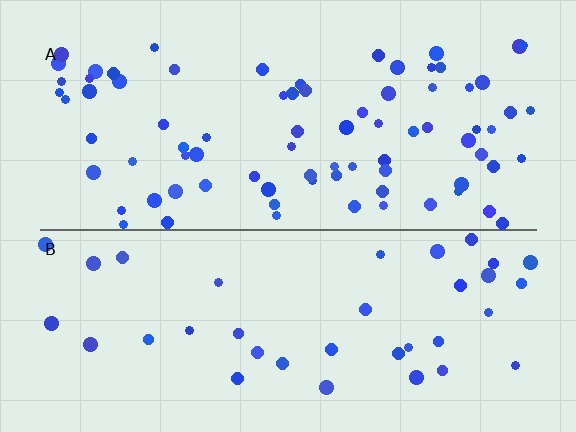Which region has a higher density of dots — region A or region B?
A (the top).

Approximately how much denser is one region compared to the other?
Approximately 2.2× — region A over region B.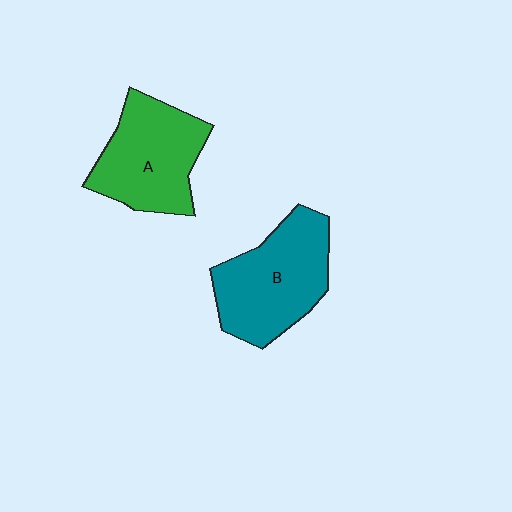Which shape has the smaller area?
Shape A (green).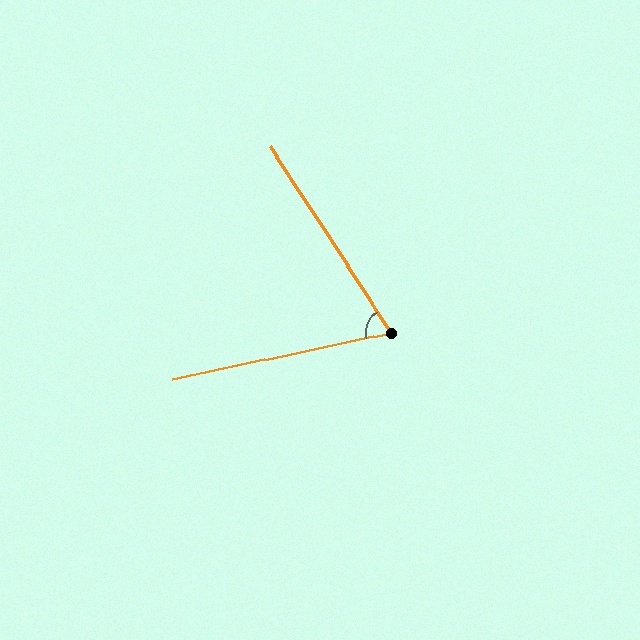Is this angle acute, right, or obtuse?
It is acute.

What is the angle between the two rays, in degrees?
Approximately 69 degrees.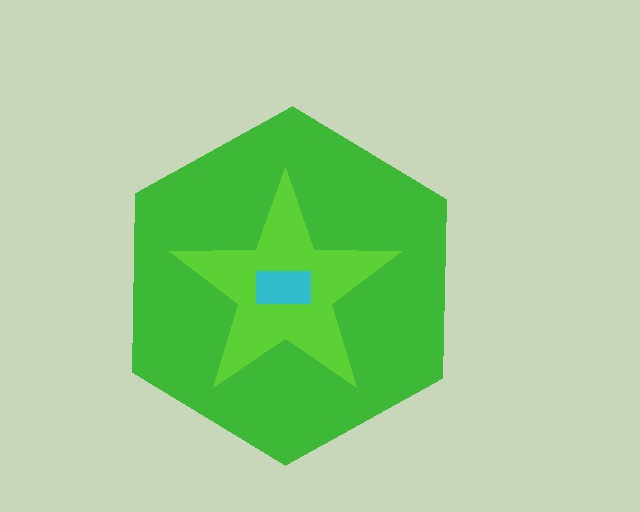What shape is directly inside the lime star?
The cyan rectangle.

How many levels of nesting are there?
3.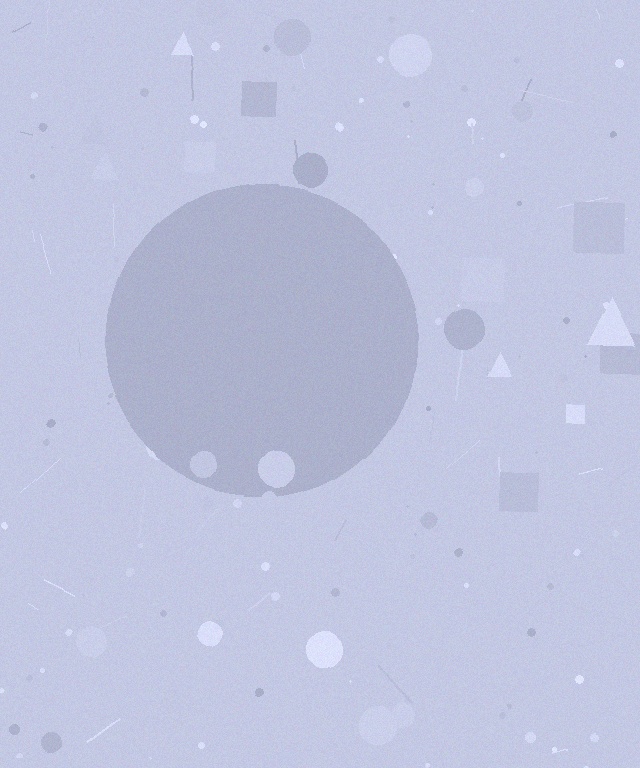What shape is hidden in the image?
A circle is hidden in the image.